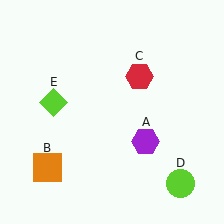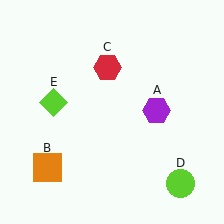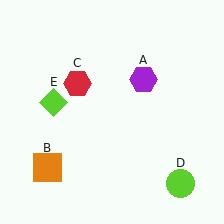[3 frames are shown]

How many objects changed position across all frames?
2 objects changed position: purple hexagon (object A), red hexagon (object C).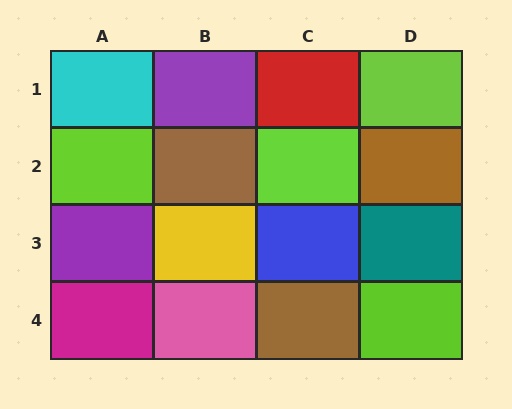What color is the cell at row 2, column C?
Lime.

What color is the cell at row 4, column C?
Brown.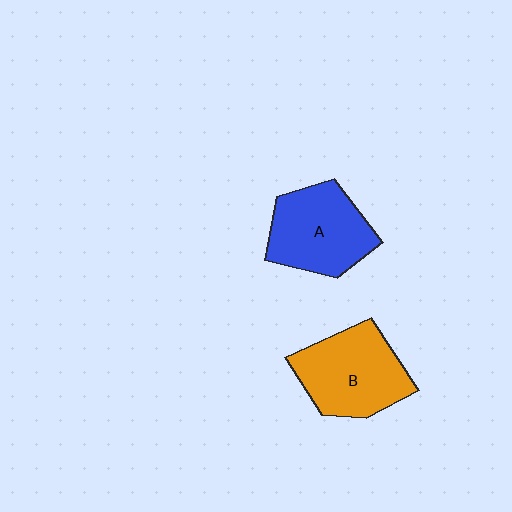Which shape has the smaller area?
Shape A (blue).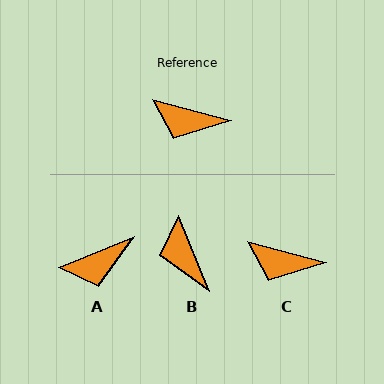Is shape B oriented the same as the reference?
No, it is off by about 53 degrees.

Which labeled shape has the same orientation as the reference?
C.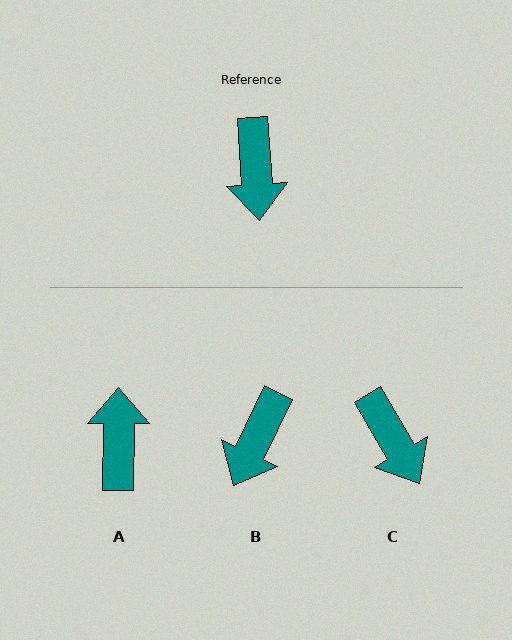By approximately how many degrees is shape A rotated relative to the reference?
Approximately 176 degrees counter-clockwise.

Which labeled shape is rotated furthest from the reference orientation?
A, about 176 degrees away.